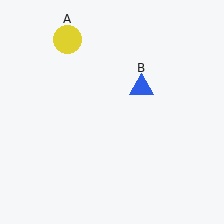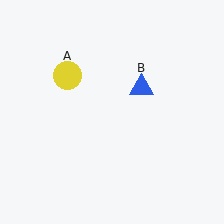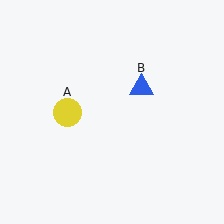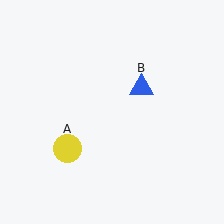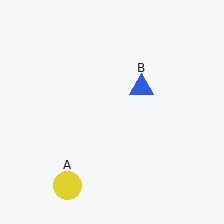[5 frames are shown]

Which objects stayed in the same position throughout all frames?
Blue triangle (object B) remained stationary.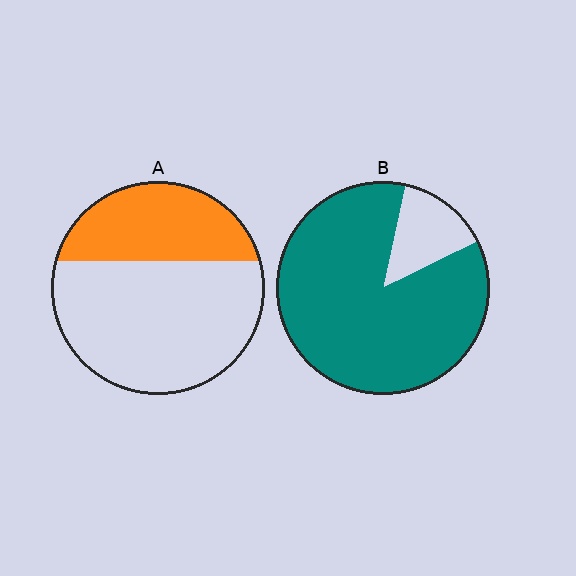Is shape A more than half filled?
No.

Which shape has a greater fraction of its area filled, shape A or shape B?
Shape B.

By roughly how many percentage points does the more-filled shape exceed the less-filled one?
By roughly 50 percentage points (B over A).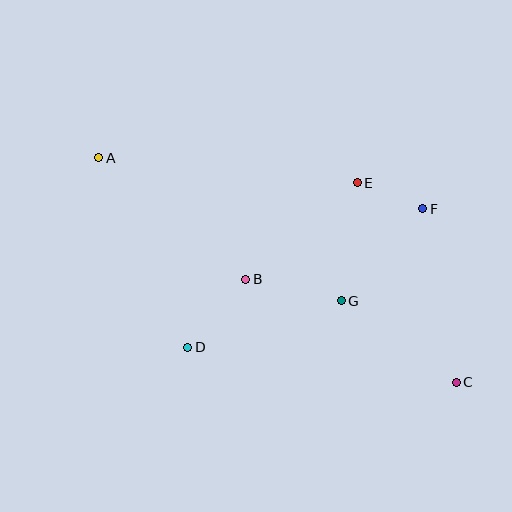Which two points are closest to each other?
Points E and F are closest to each other.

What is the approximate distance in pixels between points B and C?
The distance between B and C is approximately 234 pixels.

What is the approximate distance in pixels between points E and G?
The distance between E and G is approximately 119 pixels.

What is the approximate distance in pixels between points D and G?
The distance between D and G is approximately 160 pixels.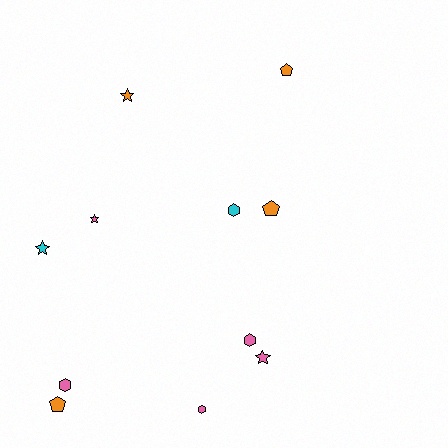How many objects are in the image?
There are 11 objects.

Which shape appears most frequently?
Hexagon, with 4 objects.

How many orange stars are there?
There is 1 orange star.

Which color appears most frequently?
Pink, with 5 objects.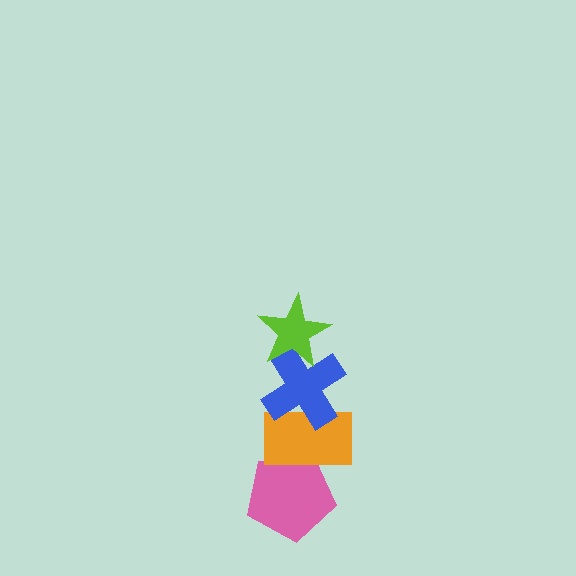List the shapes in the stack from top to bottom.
From top to bottom: the lime star, the blue cross, the orange rectangle, the pink pentagon.